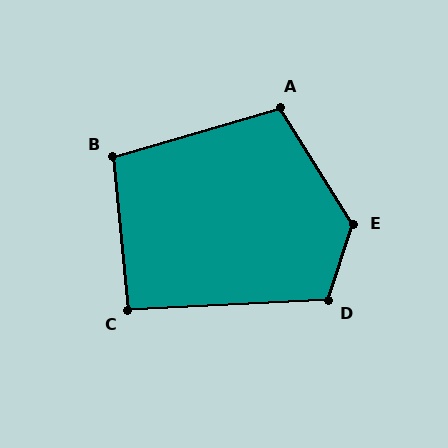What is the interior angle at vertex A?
Approximately 106 degrees (obtuse).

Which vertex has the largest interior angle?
E, at approximately 130 degrees.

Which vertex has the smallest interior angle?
C, at approximately 93 degrees.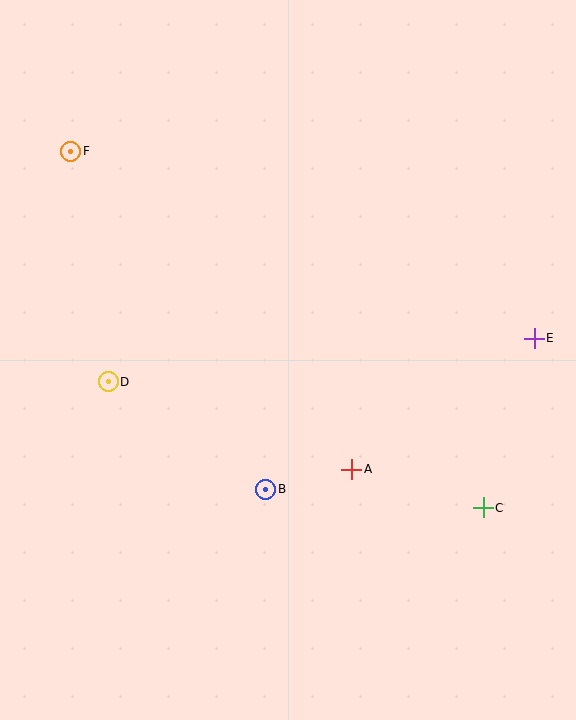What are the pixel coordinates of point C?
Point C is at (483, 508).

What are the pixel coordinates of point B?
Point B is at (266, 489).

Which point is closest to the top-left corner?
Point F is closest to the top-left corner.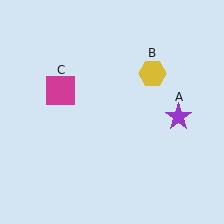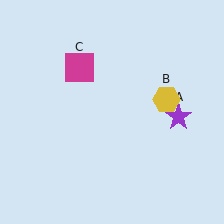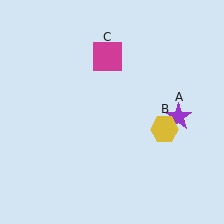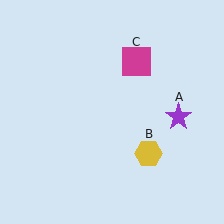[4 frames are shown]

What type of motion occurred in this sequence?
The yellow hexagon (object B), magenta square (object C) rotated clockwise around the center of the scene.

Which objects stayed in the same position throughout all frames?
Purple star (object A) remained stationary.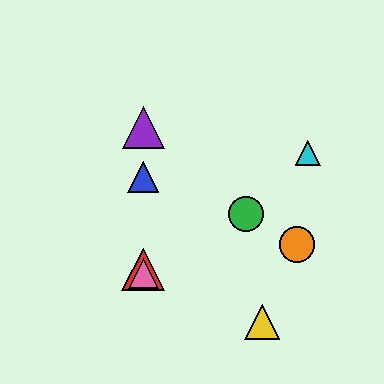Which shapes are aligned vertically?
The red triangle, the blue triangle, the purple triangle, the pink triangle are aligned vertically.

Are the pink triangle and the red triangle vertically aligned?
Yes, both are at x≈143.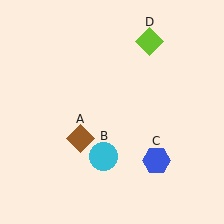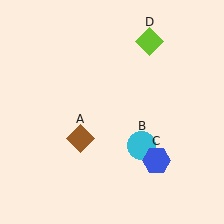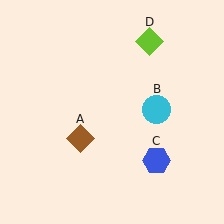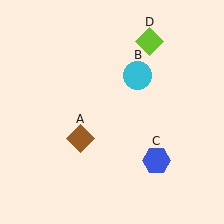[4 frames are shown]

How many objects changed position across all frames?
1 object changed position: cyan circle (object B).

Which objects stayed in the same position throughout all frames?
Brown diamond (object A) and blue hexagon (object C) and lime diamond (object D) remained stationary.